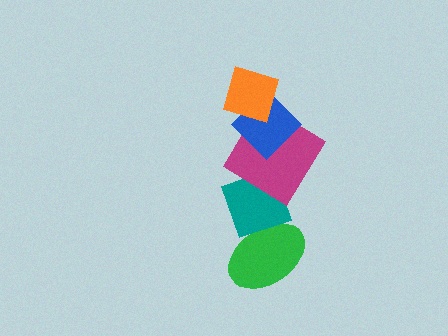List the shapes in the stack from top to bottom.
From top to bottom: the orange diamond, the blue diamond, the magenta diamond, the teal diamond, the green ellipse.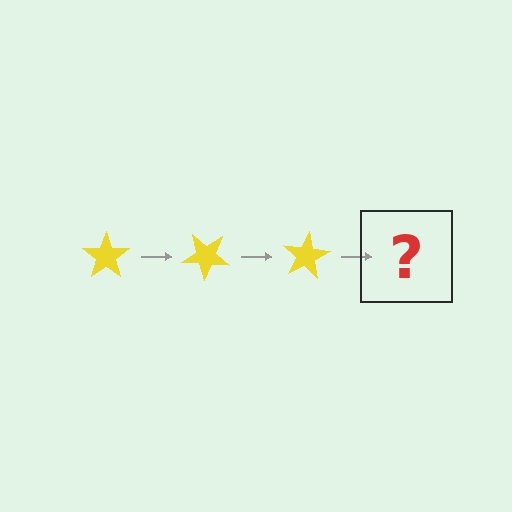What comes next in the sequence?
The next element should be a yellow star rotated 120 degrees.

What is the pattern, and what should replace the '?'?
The pattern is that the star rotates 40 degrees each step. The '?' should be a yellow star rotated 120 degrees.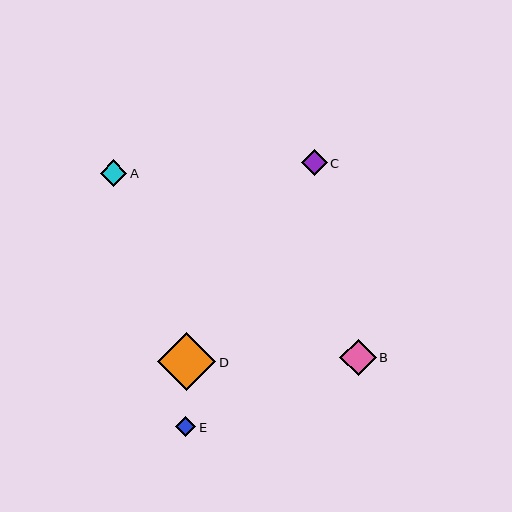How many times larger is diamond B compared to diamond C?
Diamond B is approximately 1.4 times the size of diamond C.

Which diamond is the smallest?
Diamond E is the smallest with a size of approximately 20 pixels.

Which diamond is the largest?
Diamond D is the largest with a size of approximately 58 pixels.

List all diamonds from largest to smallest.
From largest to smallest: D, B, A, C, E.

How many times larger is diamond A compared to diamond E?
Diamond A is approximately 1.3 times the size of diamond E.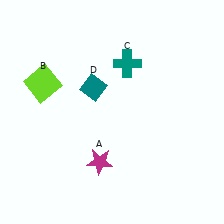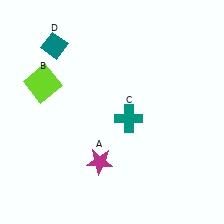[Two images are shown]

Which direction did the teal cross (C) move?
The teal cross (C) moved down.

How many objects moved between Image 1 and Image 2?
2 objects moved between the two images.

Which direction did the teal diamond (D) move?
The teal diamond (D) moved up.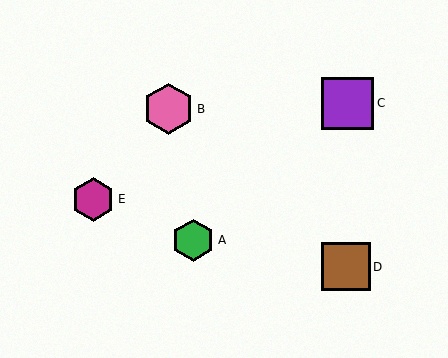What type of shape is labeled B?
Shape B is a pink hexagon.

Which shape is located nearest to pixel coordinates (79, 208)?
The magenta hexagon (labeled E) at (93, 199) is nearest to that location.